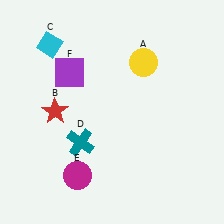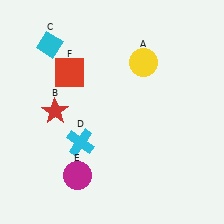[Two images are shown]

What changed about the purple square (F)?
In Image 1, F is purple. In Image 2, it changed to red.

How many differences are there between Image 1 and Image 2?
There are 2 differences between the two images.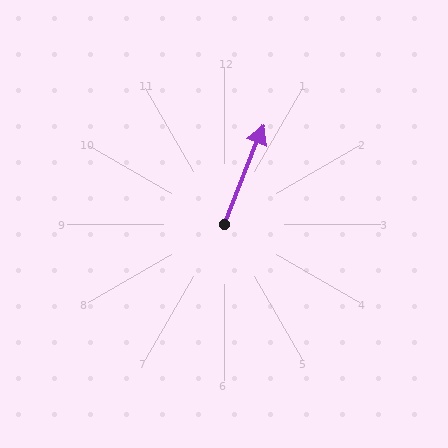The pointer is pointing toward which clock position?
Roughly 1 o'clock.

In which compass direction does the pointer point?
North.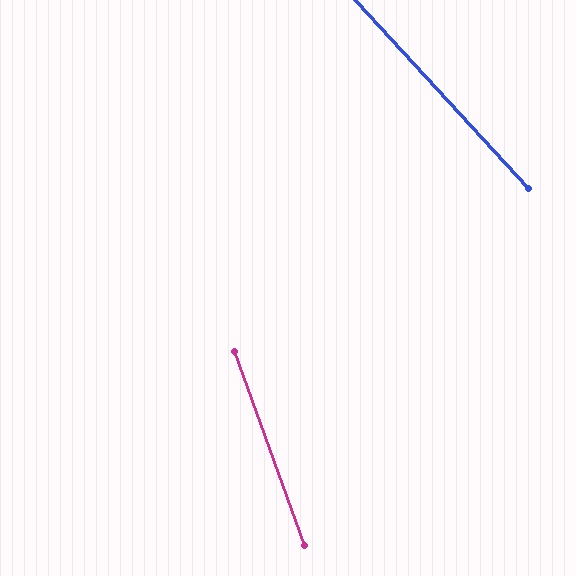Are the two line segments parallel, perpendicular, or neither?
Neither parallel nor perpendicular — they differ by about 23°.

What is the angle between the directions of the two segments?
Approximately 23 degrees.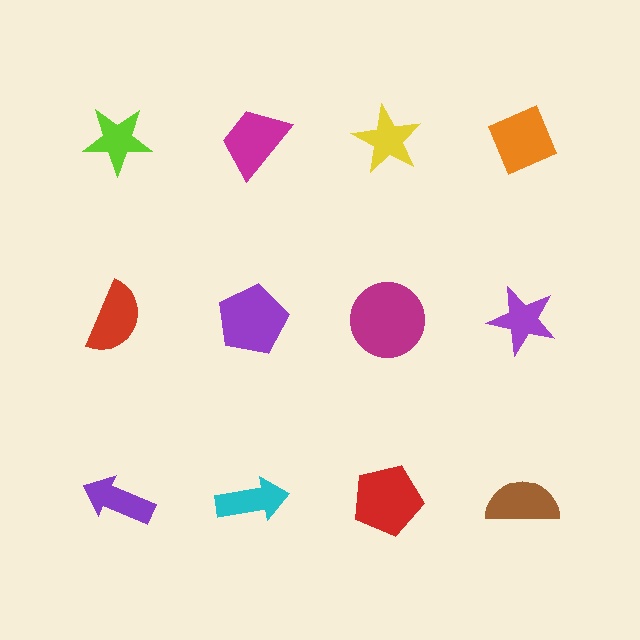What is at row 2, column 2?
A purple pentagon.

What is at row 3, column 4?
A brown semicircle.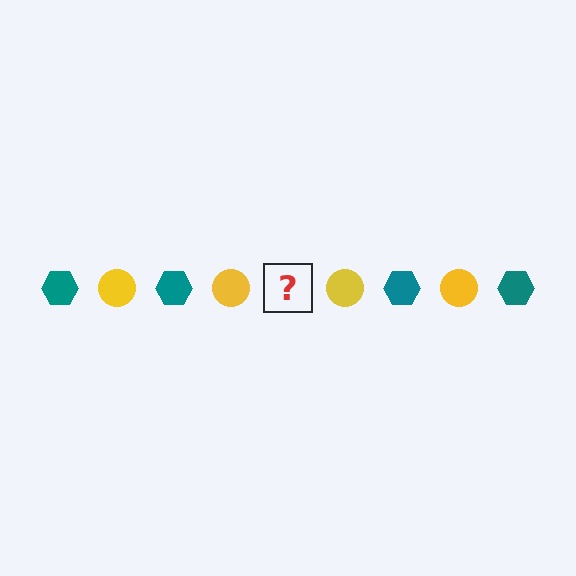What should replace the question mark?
The question mark should be replaced with a teal hexagon.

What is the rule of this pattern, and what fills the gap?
The rule is that the pattern alternates between teal hexagon and yellow circle. The gap should be filled with a teal hexagon.